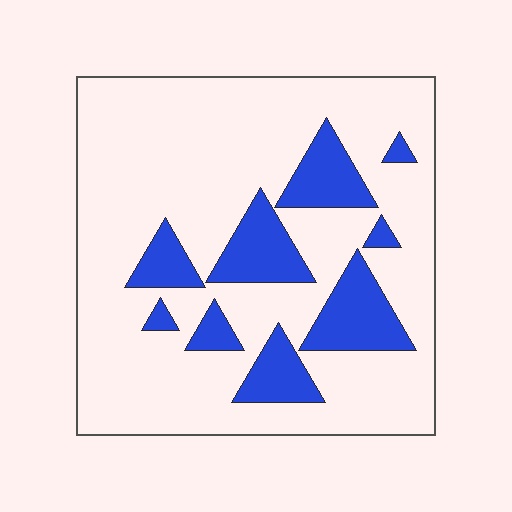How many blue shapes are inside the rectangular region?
9.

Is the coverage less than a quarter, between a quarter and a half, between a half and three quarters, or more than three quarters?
Less than a quarter.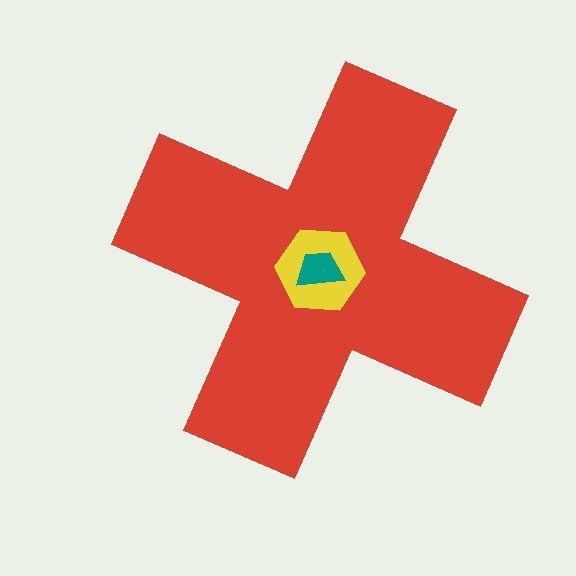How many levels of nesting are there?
3.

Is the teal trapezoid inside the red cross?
Yes.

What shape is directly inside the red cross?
The yellow hexagon.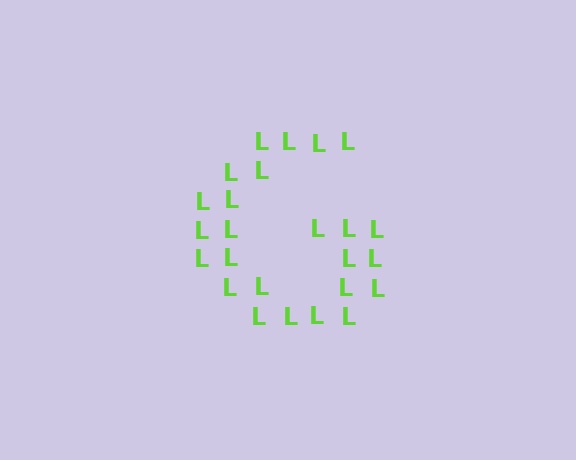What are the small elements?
The small elements are letter L's.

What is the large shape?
The large shape is the letter G.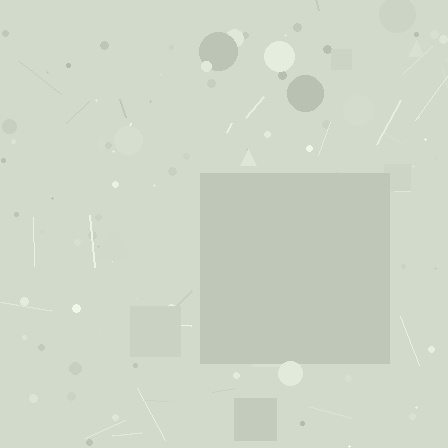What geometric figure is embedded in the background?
A square is embedded in the background.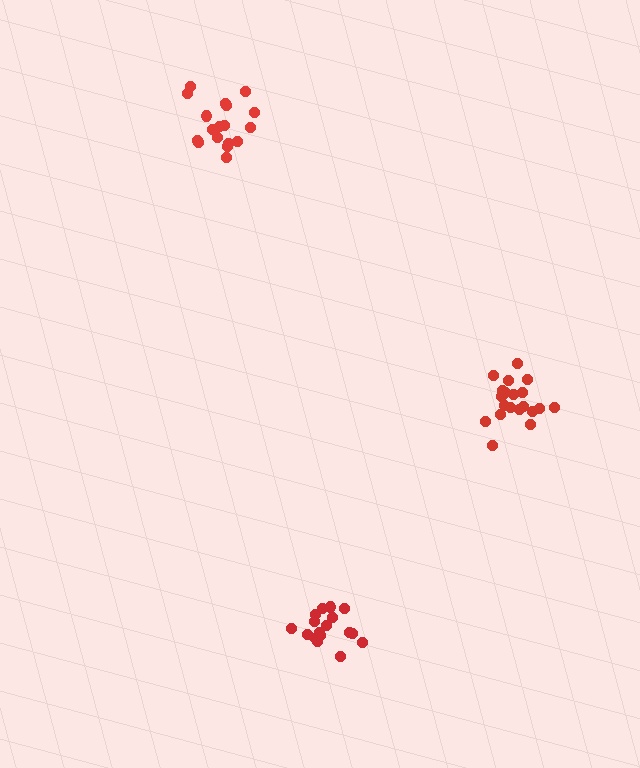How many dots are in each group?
Group 1: 18 dots, Group 2: 17 dots, Group 3: 20 dots (55 total).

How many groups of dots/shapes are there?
There are 3 groups.